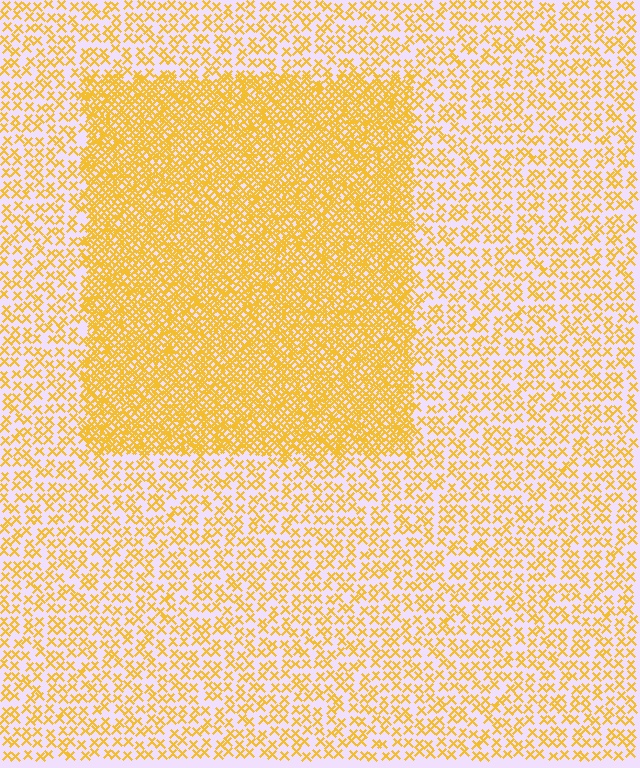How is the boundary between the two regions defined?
The boundary is defined by a change in element density (approximately 2.7x ratio). All elements are the same color, size, and shape.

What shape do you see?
I see a rectangle.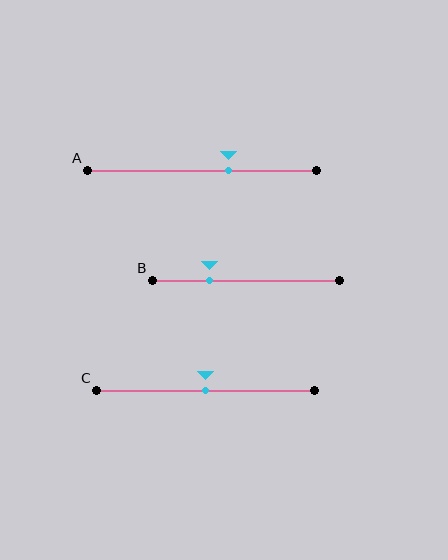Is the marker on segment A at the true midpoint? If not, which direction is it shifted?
No, the marker on segment A is shifted to the right by about 12% of the segment length.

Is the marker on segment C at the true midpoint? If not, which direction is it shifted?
Yes, the marker on segment C is at the true midpoint.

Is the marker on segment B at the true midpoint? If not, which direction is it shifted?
No, the marker on segment B is shifted to the left by about 20% of the segment length.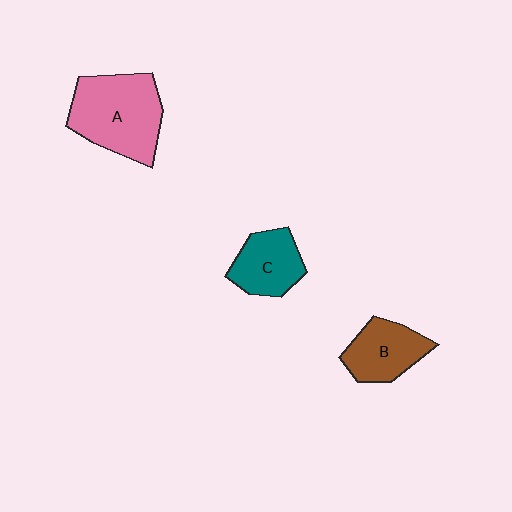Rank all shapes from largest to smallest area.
From largest to smallest: A (pink), B (brown), C (teal).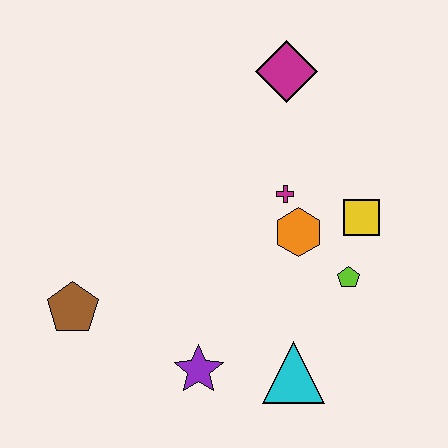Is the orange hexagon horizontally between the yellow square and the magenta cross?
Yes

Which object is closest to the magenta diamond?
The magenta cross is closest to the magenta diamond.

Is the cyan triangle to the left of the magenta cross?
No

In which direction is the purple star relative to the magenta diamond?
The purple star is below the magenta diamond.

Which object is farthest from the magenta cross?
The brown pentagon is farthest from the magenta cross.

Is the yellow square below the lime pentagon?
No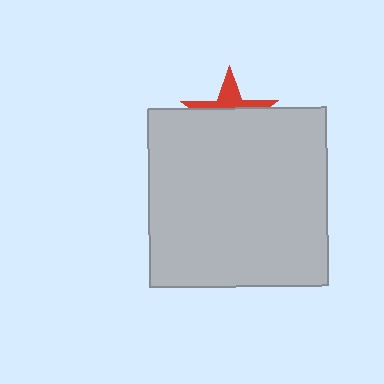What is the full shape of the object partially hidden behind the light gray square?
The partially hidden object is a red star.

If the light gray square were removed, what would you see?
You would see the complete red star.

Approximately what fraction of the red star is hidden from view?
Roughly 68% of the red star is hidden behind the light gray square.